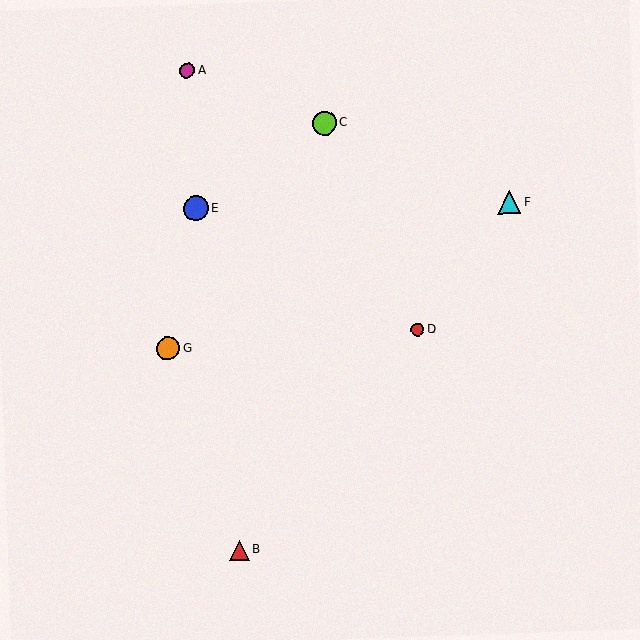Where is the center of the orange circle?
The center of the orange circle is at (168, 348).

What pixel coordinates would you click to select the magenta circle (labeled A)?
Click at (187, 71) to select the magenta circle A.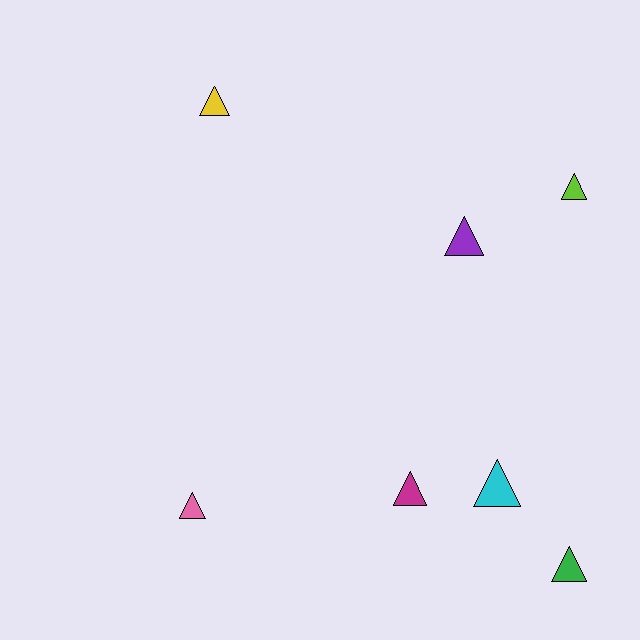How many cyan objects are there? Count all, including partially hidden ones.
There is 1 cyan object.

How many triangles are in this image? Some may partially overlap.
There are 7 triangles.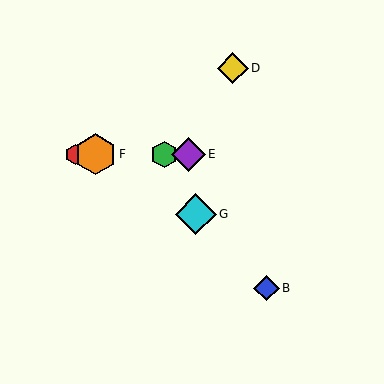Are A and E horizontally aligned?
Yes, both are at y≈154.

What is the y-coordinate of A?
Object A is at y≈154.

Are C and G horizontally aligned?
No, C is at y≈154 and G is at y≈214.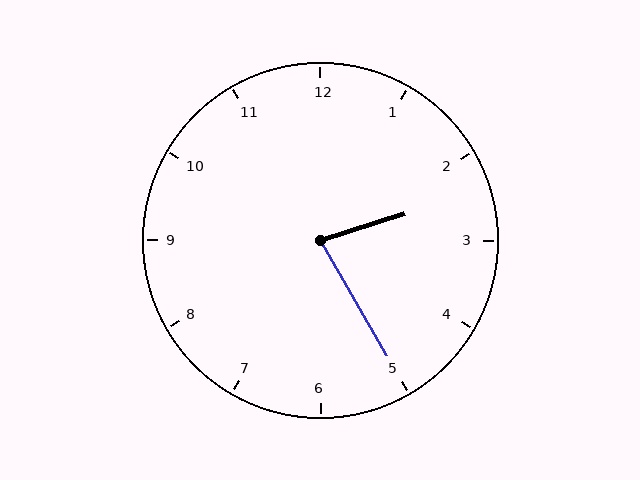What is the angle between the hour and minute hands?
Approximately 78 degrees.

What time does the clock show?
2:25.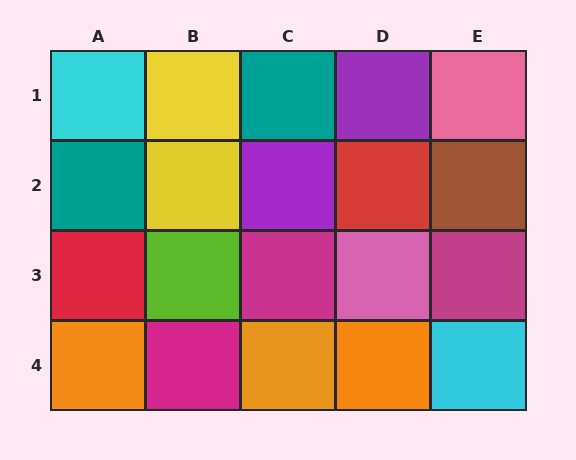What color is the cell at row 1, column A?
Cyan.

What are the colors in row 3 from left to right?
Red, lime, magenta, pink, magenta.